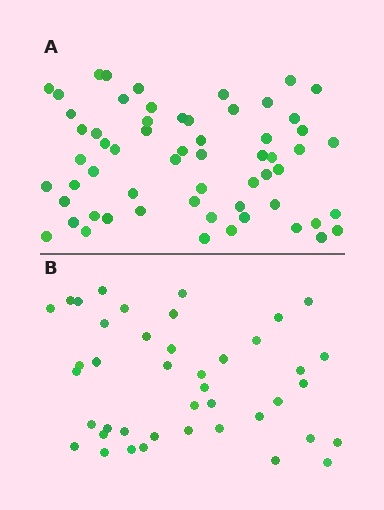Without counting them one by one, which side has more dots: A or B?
Region A (the top region) has more dots.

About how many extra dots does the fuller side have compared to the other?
Region A has approximately 20 more dots than region B.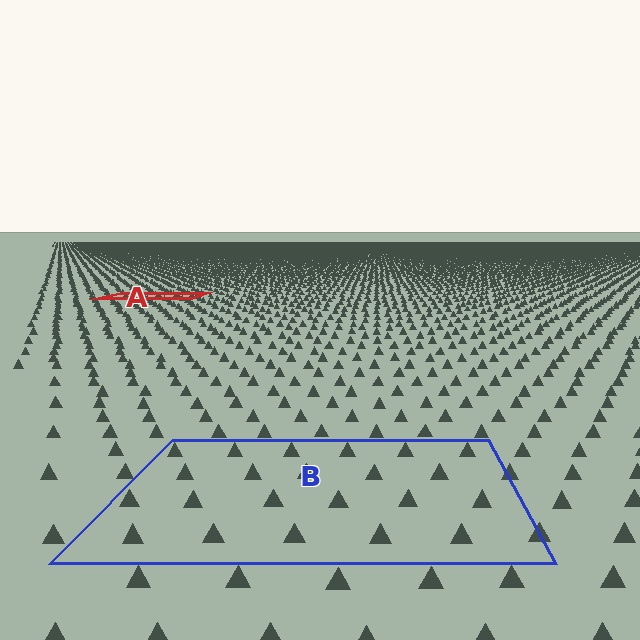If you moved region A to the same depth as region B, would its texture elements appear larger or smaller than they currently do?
They would appear larger. At a closer depth, the same texture elements are projected at a bigger on-screen size.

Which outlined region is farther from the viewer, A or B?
Region A is farther from the viewer — the texture elements inside it appear smaller and more densely packed.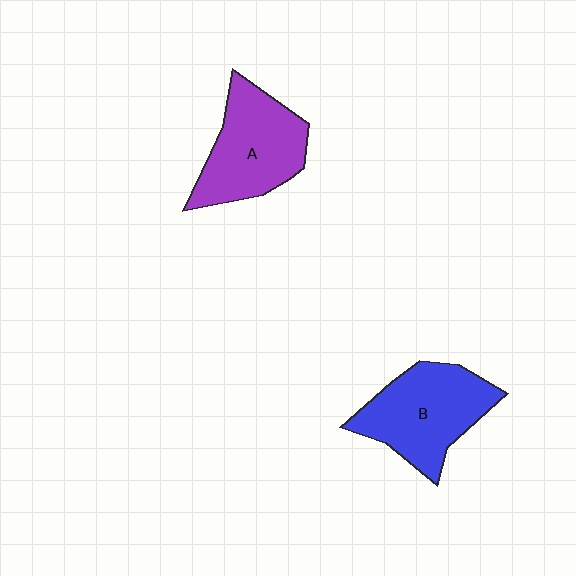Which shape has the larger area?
Shape B (blue).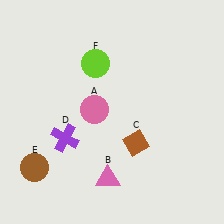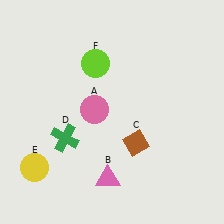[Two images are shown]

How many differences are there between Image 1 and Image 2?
There are 2 differences between the two images.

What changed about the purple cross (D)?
In Image 1, D is purple. In Image 2, it changed to green.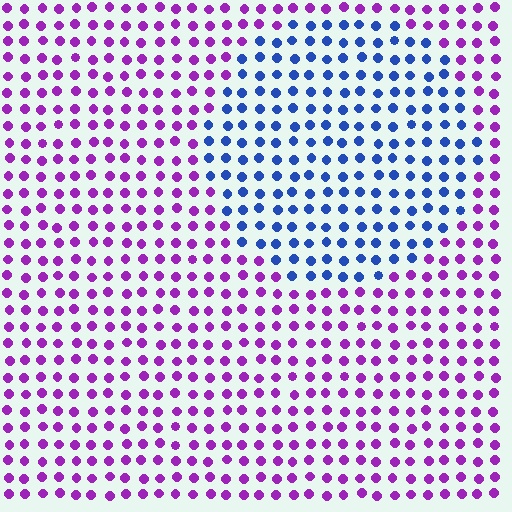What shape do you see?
I see a circle.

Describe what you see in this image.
The image is filled with small purple elements in a uniform arrangement. A circle-shaped region is visible where the elements are tinted to a slightly different hue, forming a subtle color boundary.